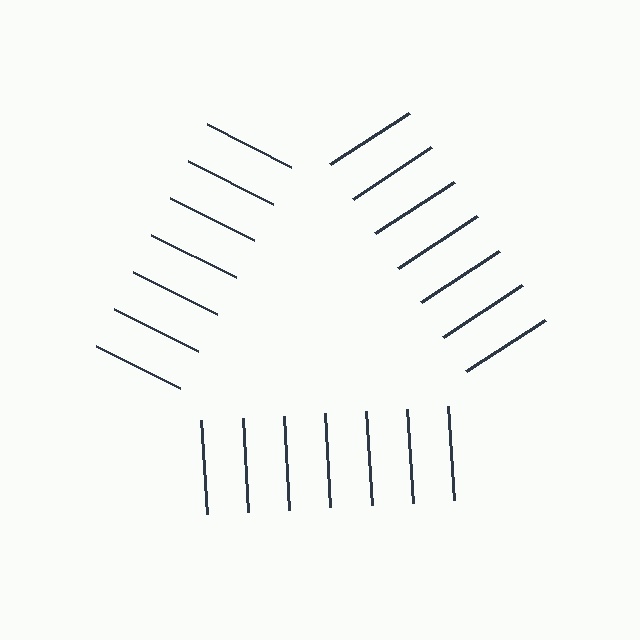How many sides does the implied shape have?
3 sides — the line-ends trace a triangle.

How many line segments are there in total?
21 — 7 along each of the 3 edges.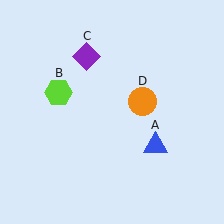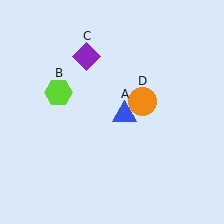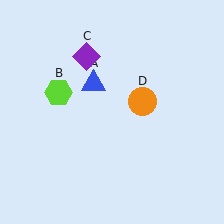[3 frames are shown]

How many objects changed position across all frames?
1 object changed position: blue triangle (object A).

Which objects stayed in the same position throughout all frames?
Lime hexagon (object B) and purple diamond (object C) and orange circle (object D) remained stationary.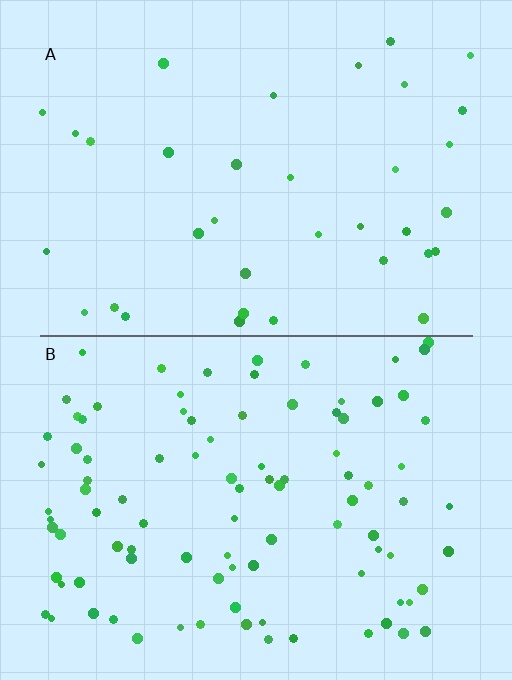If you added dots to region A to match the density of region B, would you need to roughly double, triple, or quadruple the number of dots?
Approximately triple.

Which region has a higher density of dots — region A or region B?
B (the bottom).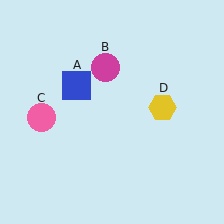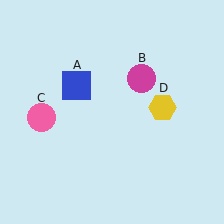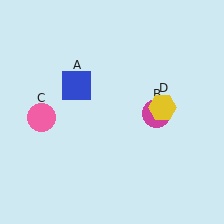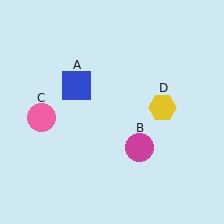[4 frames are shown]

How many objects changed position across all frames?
1 object changed position: magenta circle (object B).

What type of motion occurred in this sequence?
The magenta circle (object B) rotated clockwise around the center of the scene.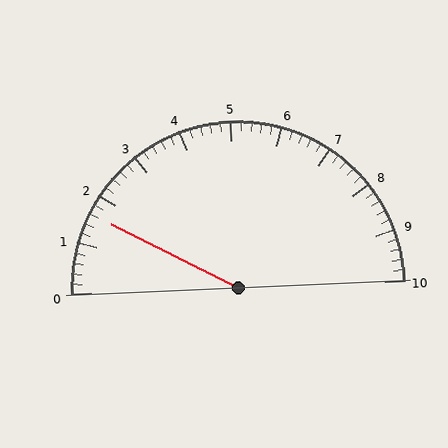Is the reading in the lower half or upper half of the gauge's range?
The reading is in the lower half of the range (0 to 10).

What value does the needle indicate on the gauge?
The needle indicates approximately 1.6.